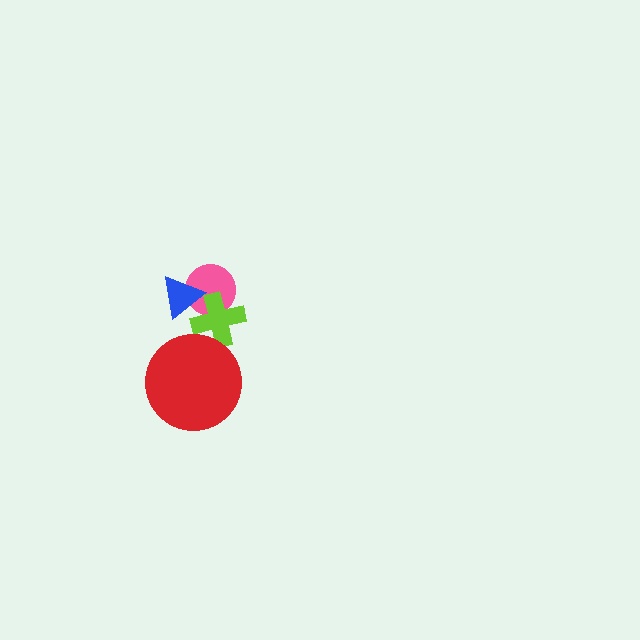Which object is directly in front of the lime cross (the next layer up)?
The blue triangle is directly in front of the lime cross.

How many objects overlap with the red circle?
1 object overlaps with the red circle.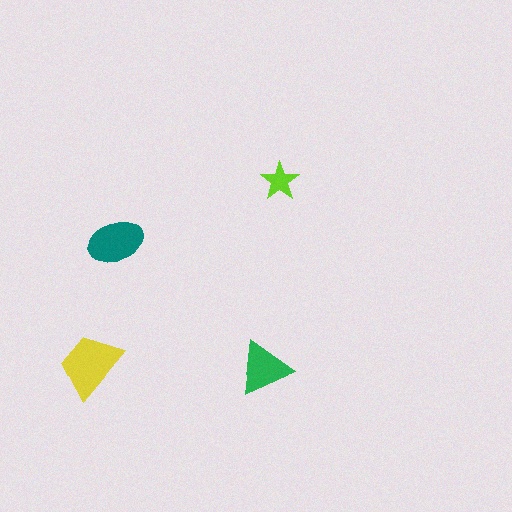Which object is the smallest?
The lime star.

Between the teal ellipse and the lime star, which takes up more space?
The teal ellipse.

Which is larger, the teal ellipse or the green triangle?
The teal ellipse.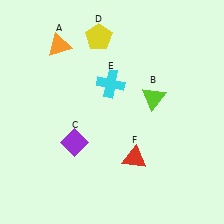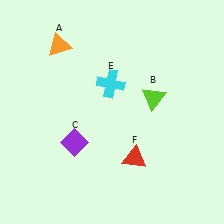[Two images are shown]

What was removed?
The yellow pentagon (D) was removed in Image 2.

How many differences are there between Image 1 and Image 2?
There is 1 difference between the two images.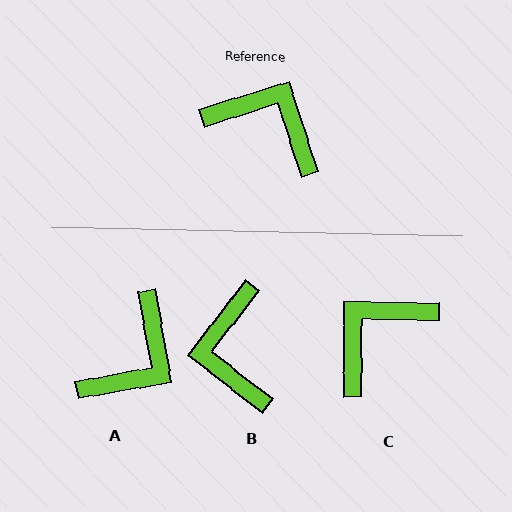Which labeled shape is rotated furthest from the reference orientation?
B, about 125 degrees away.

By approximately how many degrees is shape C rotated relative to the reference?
Approximately 72 degrees counter-clockwise.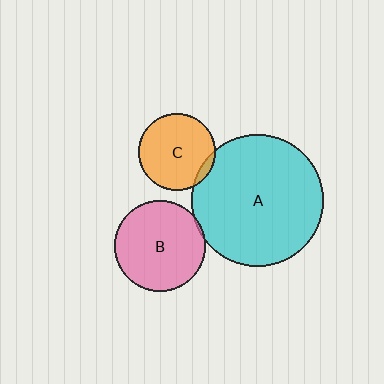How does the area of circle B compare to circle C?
Approximately 1.4 times.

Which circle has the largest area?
Circle A (cyan).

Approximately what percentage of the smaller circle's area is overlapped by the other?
Approximately 5%.